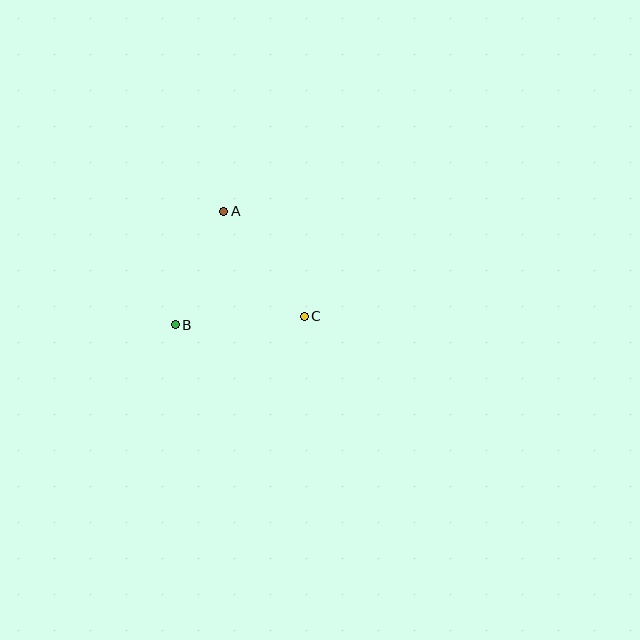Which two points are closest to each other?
Points A and B are closest to each other.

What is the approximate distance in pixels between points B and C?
The distance between B and C is approximately 129 pixels.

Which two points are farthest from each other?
Points A and C are farthest from each other.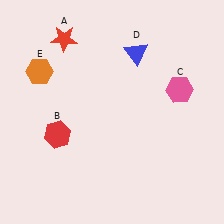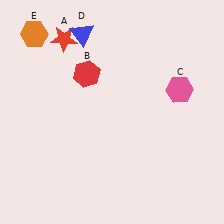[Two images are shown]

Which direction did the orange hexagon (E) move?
The orange hexagon (E) moved up.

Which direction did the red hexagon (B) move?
The red hexagon (B) moved up.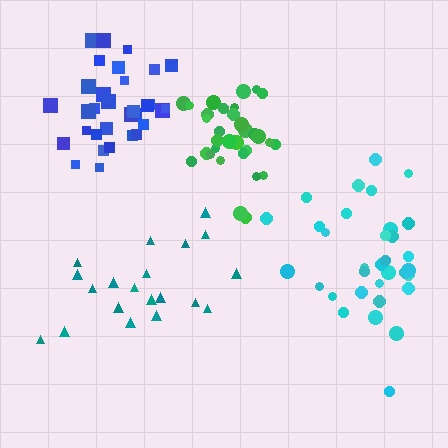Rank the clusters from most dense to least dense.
green, blue, cyan, teal.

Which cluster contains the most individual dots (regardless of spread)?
Cyan (34).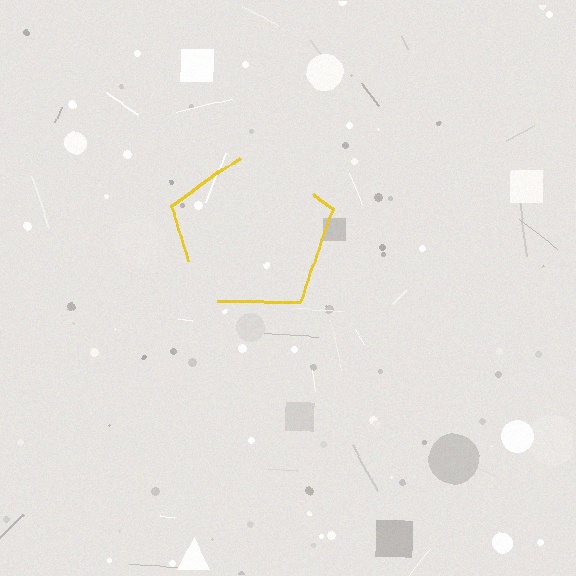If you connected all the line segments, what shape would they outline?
They would outline a pentagon.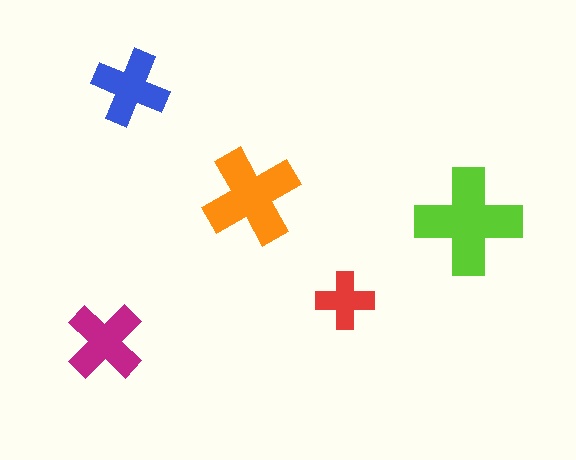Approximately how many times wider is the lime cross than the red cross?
About 2 times wider.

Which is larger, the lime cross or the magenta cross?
The lime one.